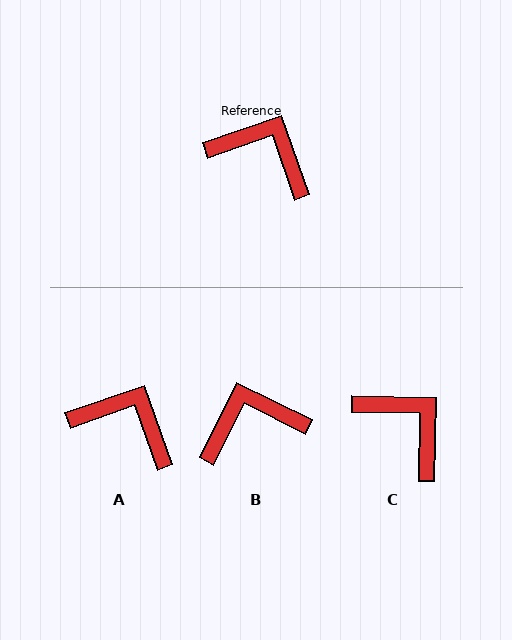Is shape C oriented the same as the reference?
No, it is off by about 20 degrees.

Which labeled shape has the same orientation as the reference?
A.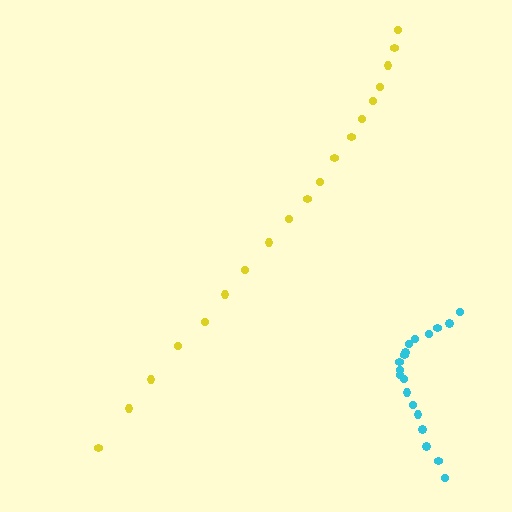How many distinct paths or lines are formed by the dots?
There are 2 distinct paths.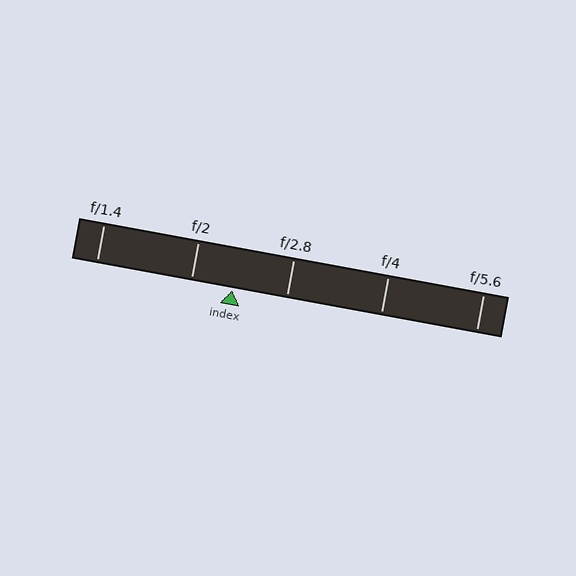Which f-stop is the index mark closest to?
The index mark is closest to f/2.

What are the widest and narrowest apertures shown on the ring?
The widest aperture shown is f/1.4 and the narrowest is f/5.6.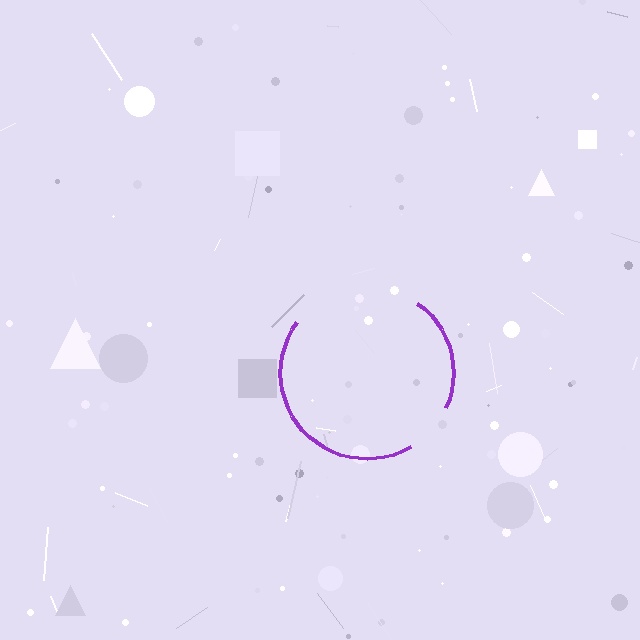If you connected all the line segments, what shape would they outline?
They would outline a circle.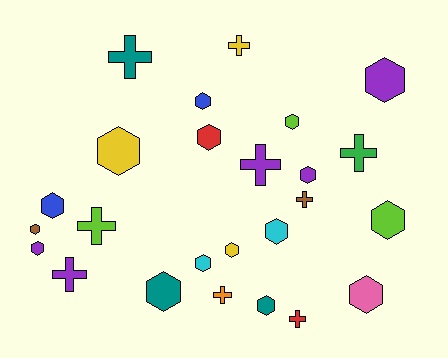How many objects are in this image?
There are 25 objects.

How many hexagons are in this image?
There are 16 hexagons.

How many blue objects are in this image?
There are 2 blue objects.